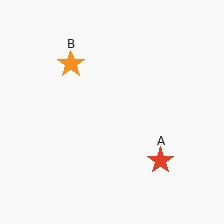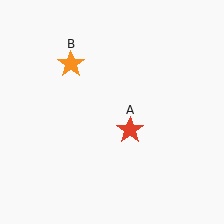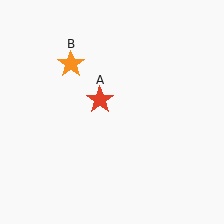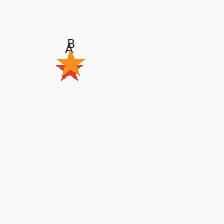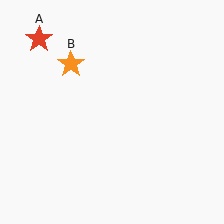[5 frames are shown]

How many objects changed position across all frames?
1 object changed position: red star (object A).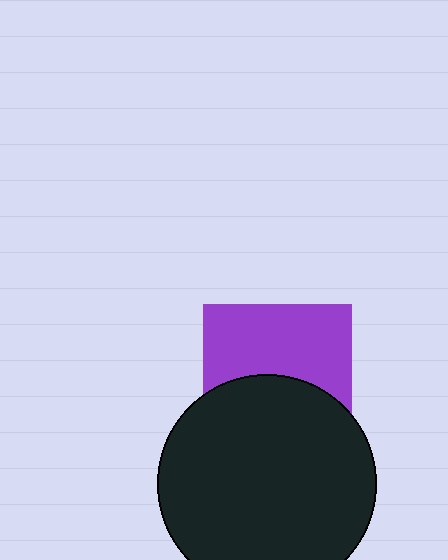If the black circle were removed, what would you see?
You would see the complete purple square.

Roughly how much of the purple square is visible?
About half of it is visible (roughly 53%).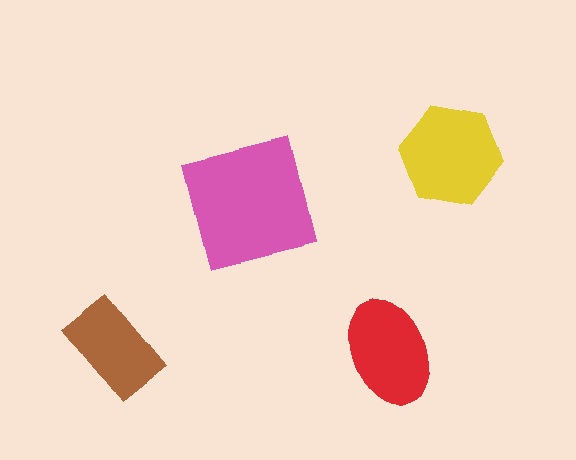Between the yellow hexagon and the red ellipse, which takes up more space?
The yellow hexagon.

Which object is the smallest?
The brown rectangle.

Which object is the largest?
The pink square.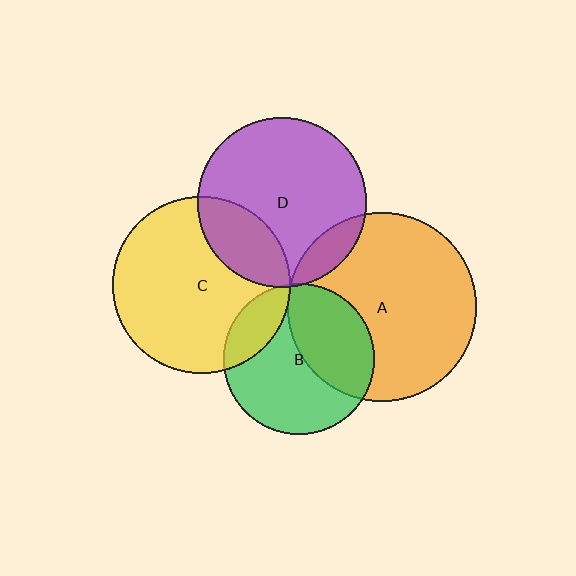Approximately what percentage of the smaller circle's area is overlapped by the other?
Approximately 15%.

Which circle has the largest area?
Circle A (orange).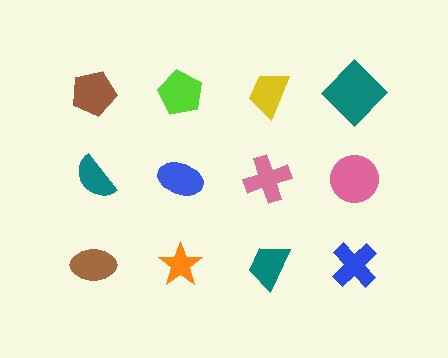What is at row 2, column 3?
A pink cross.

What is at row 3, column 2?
An orange star.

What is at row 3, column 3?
A teal trapezoid.